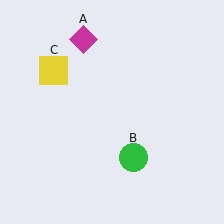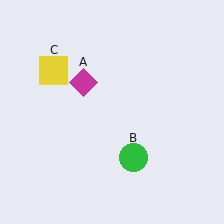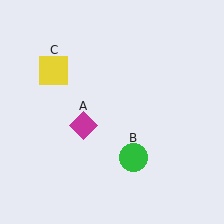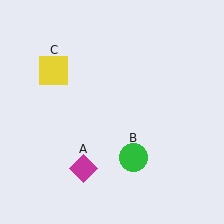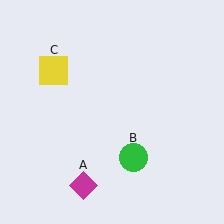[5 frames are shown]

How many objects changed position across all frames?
1 object changed position: magenta diamond (object A).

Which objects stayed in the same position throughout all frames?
Green circle (object B) and yellow square (object C) remained stationary.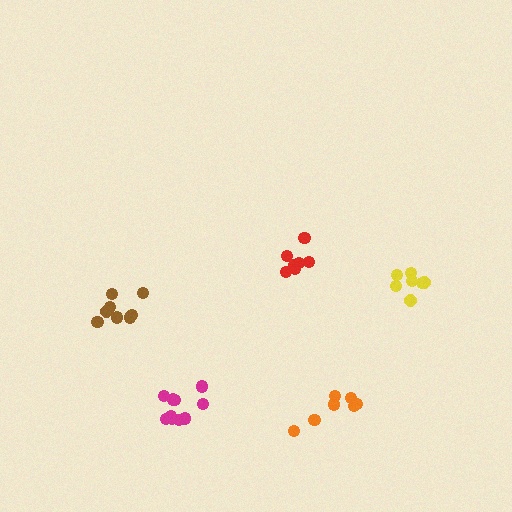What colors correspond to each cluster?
The clusters are colored: red, brown, yellow, magenta, orange.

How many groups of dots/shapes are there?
There are 5 groups.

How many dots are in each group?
Group 1: 7 dots, Group 2: 8 dots, Group 3: 7 dots, Group 4: 10 dots, Group 5: 7 dots (39 total).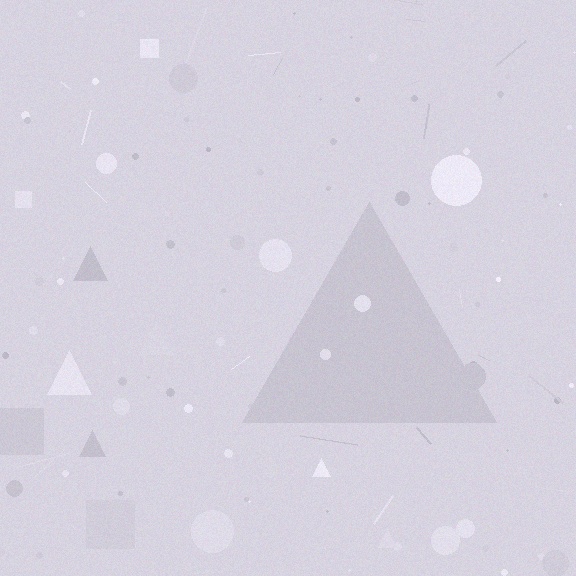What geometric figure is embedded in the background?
A triangle is embedded in the background.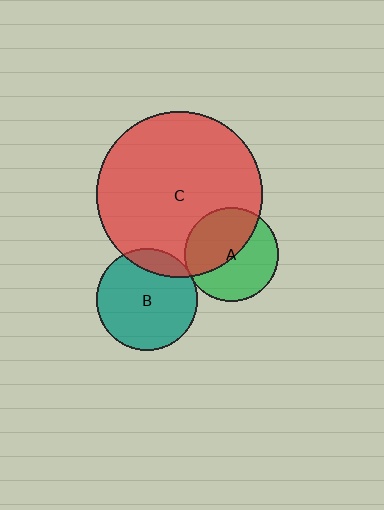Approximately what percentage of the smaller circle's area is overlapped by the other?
Approximately 5%.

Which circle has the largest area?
Circle C (red).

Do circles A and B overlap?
Yes.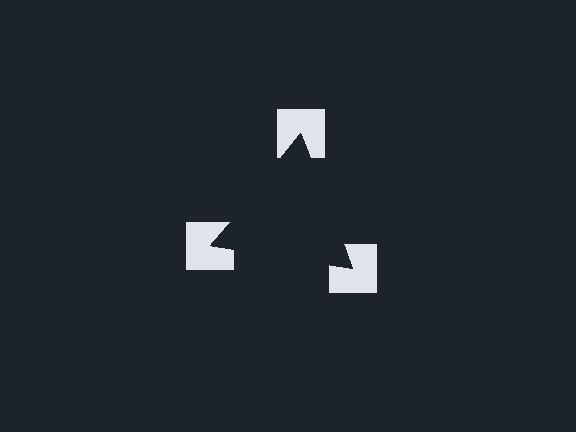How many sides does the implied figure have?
3 sides.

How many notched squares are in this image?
There are 3 — one at each vertex of the illusory triangle.